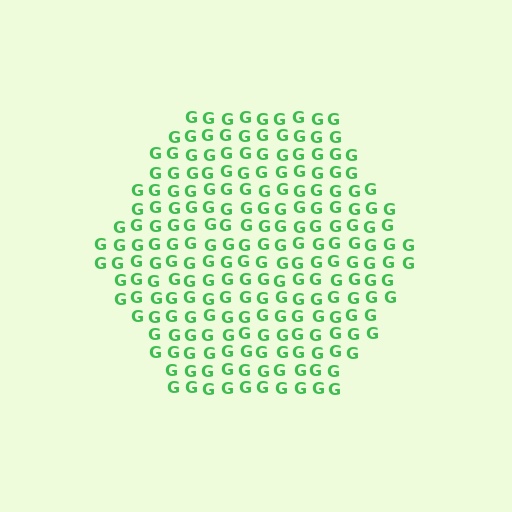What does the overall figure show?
The overall figure shows a hexagon.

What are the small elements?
The small elements are letter G's.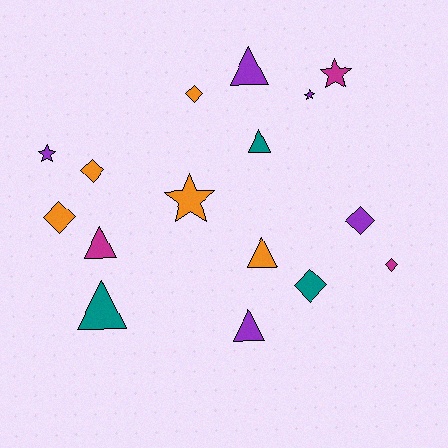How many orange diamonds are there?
There are 3 orange diamonds.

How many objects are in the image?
There are 16 objects.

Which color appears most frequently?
Orange, with 5 objects.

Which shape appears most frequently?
Diamond, with 6 objects.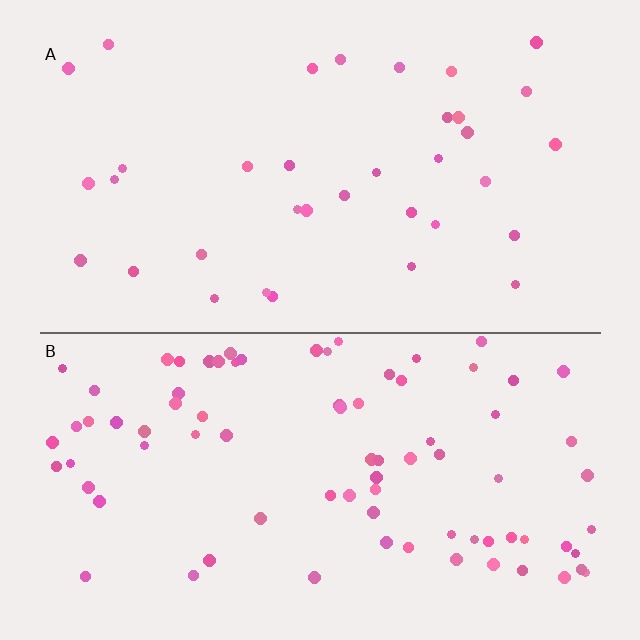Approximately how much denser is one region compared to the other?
Approximately 2.3× — region B over region A.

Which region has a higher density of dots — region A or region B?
B (the bottom).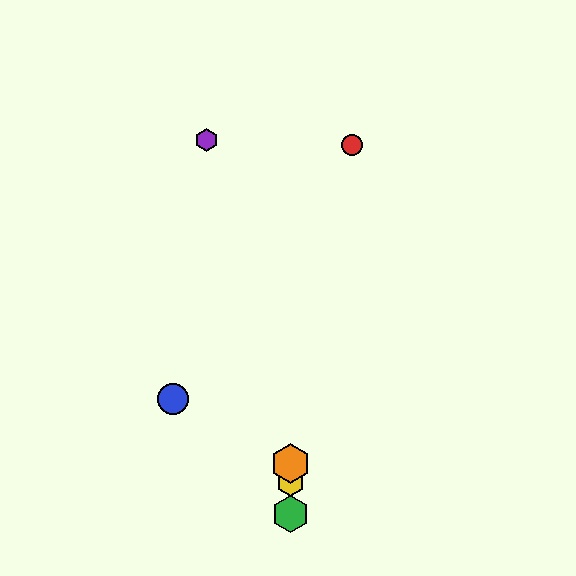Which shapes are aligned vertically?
The green hexagon, the yellow hexagon, the orange hexagon are aligned vertically.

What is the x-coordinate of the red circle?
The red circle is at x≈352.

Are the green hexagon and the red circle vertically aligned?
No, the green hexagon is at x≈290 and the red circle is at x≈352.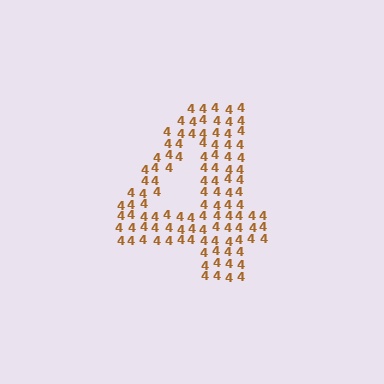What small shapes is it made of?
It is made of small digit 4's.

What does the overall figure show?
The overall figure shows the digit 4.